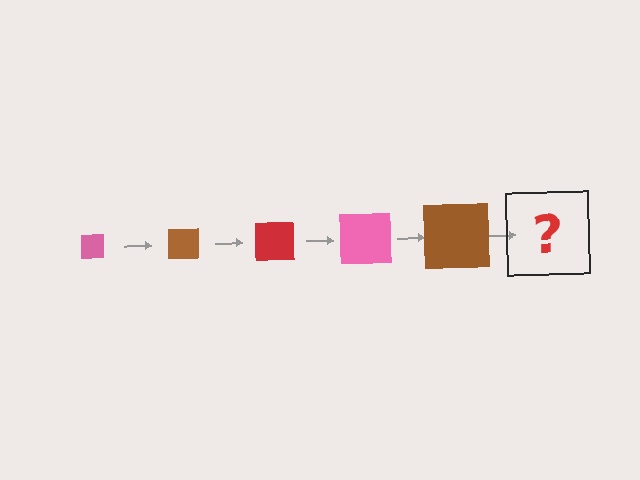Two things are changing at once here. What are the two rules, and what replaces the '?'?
The two rules are that the square grows larger each step and the color cycles through pink, brown, and red. The '?' should be a red square, larger than the previous one.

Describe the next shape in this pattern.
It should be a red square, larger than the previous one.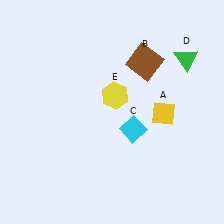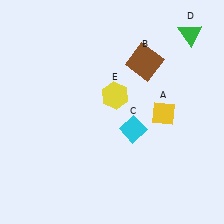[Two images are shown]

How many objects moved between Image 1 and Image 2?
1 object moved between the two images.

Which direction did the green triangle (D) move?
The green triangle (D) moved up.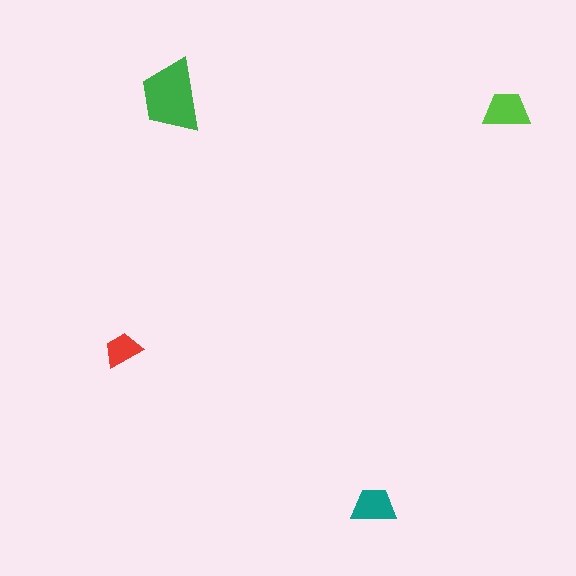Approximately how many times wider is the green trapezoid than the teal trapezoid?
About 1.5 times wider.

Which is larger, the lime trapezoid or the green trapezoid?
The green one.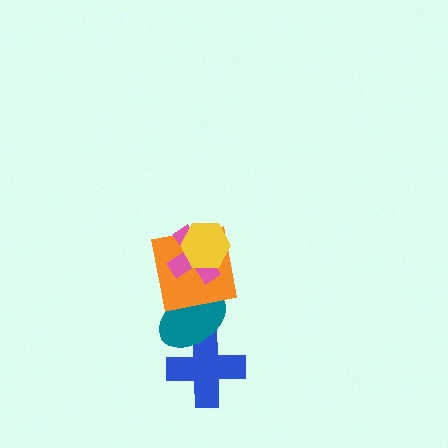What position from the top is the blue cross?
The blue cross is 5th from the top.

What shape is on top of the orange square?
The pink cross is on top of the orange square.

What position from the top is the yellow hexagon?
The yellow hexagon is 1st from the top.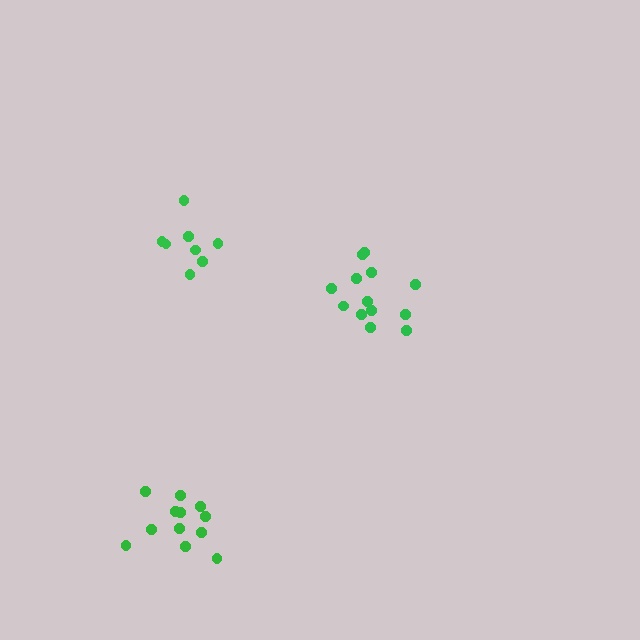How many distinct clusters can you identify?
There are 3 distinct clusters.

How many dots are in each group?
Group 1: 13 dots, Group 2: 12 dots, Group 3: 8 dots (33 total).